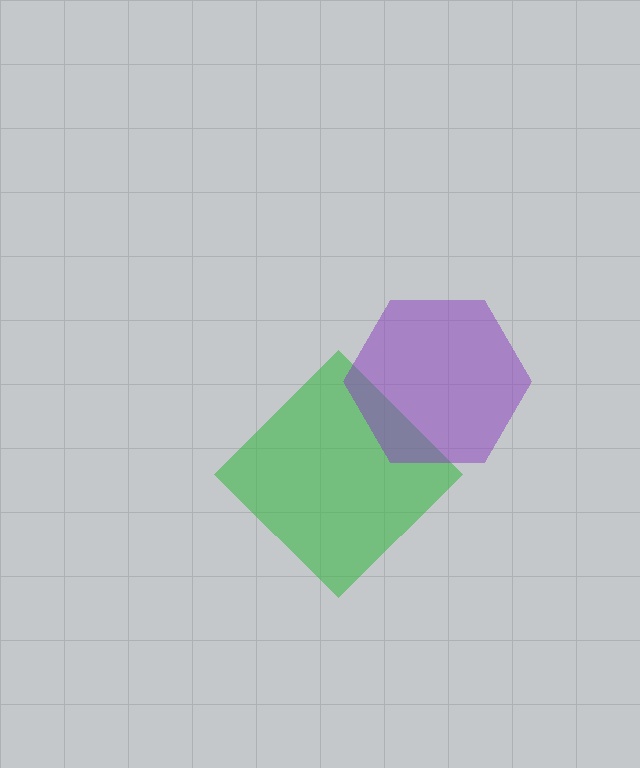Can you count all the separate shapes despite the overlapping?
Yes, there are 2 separate shapes.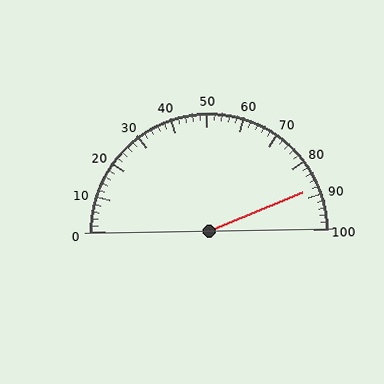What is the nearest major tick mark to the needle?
The nearest major tick mark is 90.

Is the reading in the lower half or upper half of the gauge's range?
The reading is in the upper half of the range (0 to 100).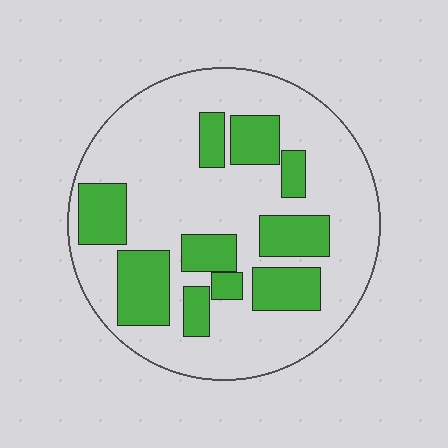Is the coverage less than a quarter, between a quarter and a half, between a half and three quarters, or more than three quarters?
Between a quarter and a half.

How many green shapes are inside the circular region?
10.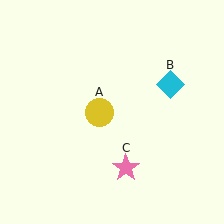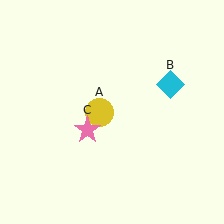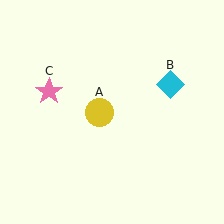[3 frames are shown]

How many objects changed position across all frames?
1 object changed position: pink star (object C).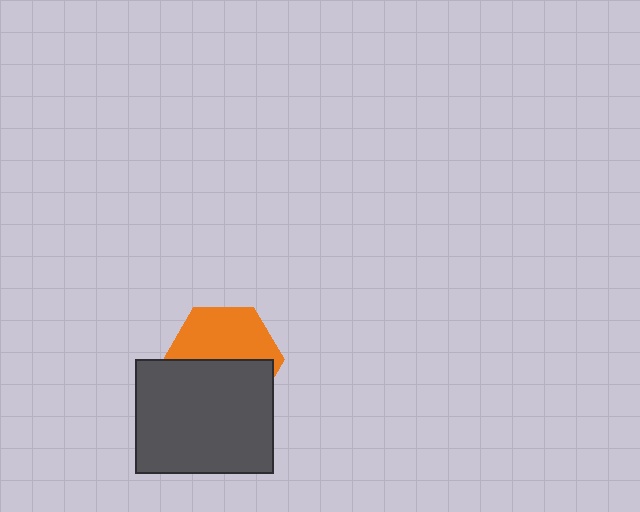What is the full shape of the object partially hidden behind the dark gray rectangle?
The partially hidden object is an orange hexagon.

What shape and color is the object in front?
The object in front is a dark gray rectangle.